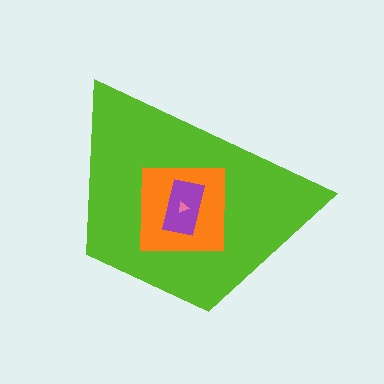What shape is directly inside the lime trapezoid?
The orange square.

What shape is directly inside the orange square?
The purple rectangle.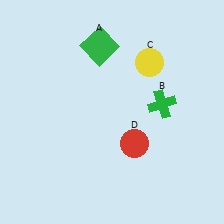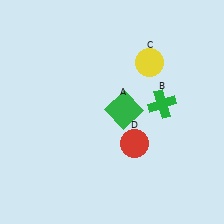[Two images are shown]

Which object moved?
The green square (A) moved down.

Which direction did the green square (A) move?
The green square (A) moved down.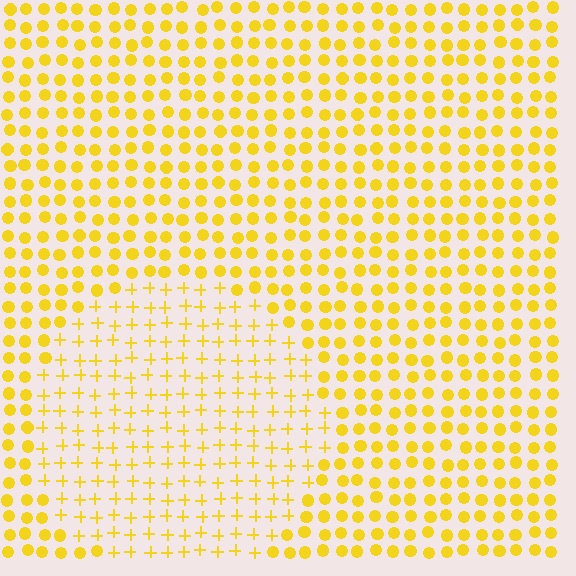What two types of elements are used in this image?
The image uses plus signs inside the circle region and circles outside it.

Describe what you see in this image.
The image is filled with small yellow elements arranged in a uniform grid. A circle-shaped region contains plus signs, while the surrounding area contains circles. The boundary is defined purely by the change in element shape.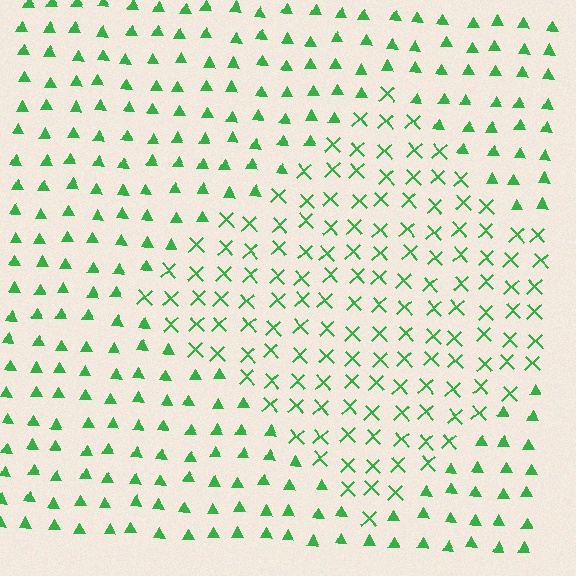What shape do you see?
I see a diamond.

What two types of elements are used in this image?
The image uses X marks inside the diamond region and triangles outside it.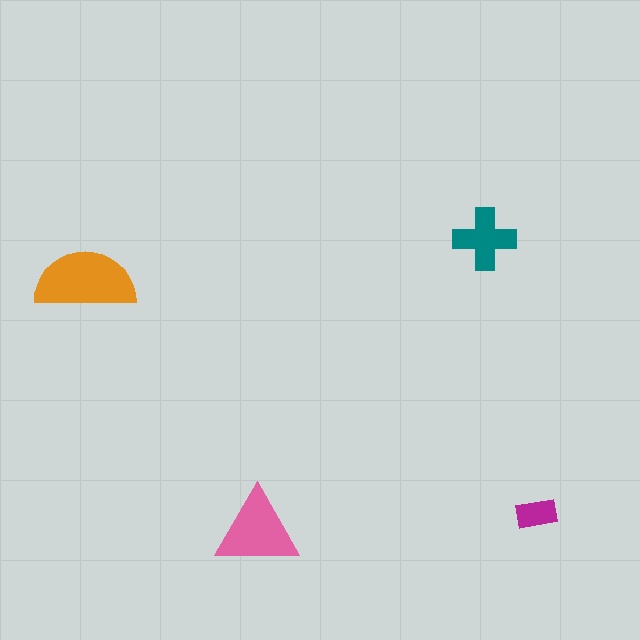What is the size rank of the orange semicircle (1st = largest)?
1st.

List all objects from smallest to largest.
The magenta rectangle, the teal cross, the pink triangle, the orange semicircle.